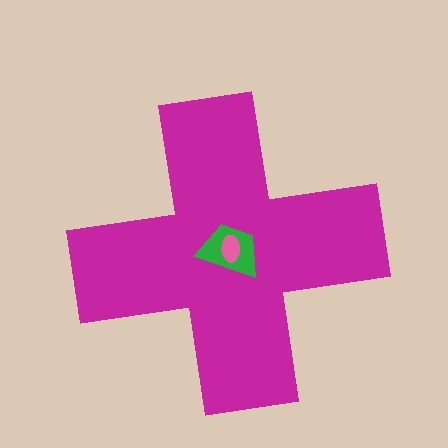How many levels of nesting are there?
3.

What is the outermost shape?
The magenta cross.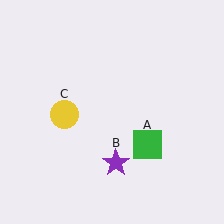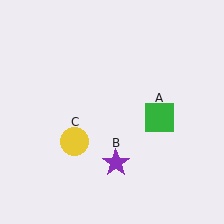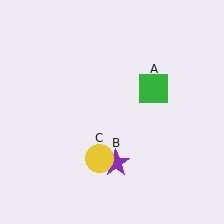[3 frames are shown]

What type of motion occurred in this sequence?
The green square (object A), yellow circle (object C) rotated counterclockwise around the center of the scene.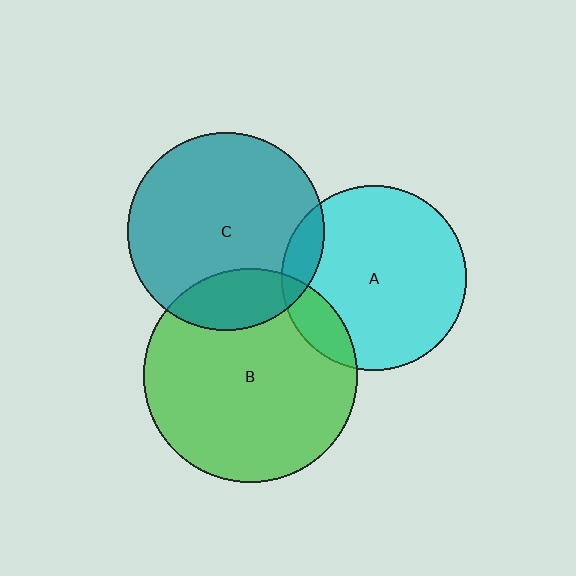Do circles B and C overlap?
Yes.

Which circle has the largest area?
Circle B (green).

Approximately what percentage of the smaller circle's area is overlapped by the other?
Approximately 20%.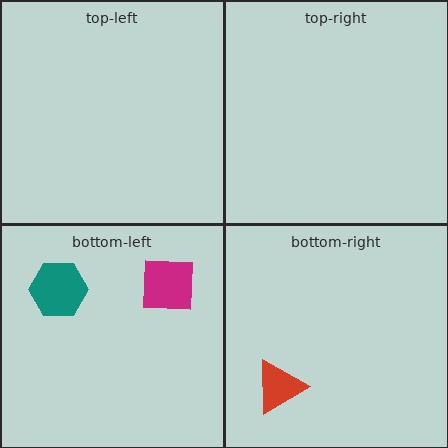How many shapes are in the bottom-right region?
1.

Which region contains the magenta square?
The bottom-left region.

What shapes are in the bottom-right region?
The red triangle.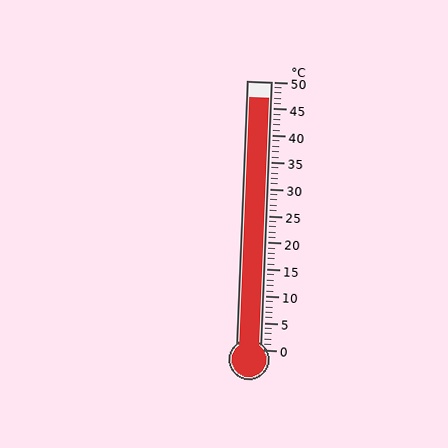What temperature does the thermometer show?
The thermometer shows approximately 47°C.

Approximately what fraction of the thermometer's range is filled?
The thermometer is filled to approximately 95% of its range.